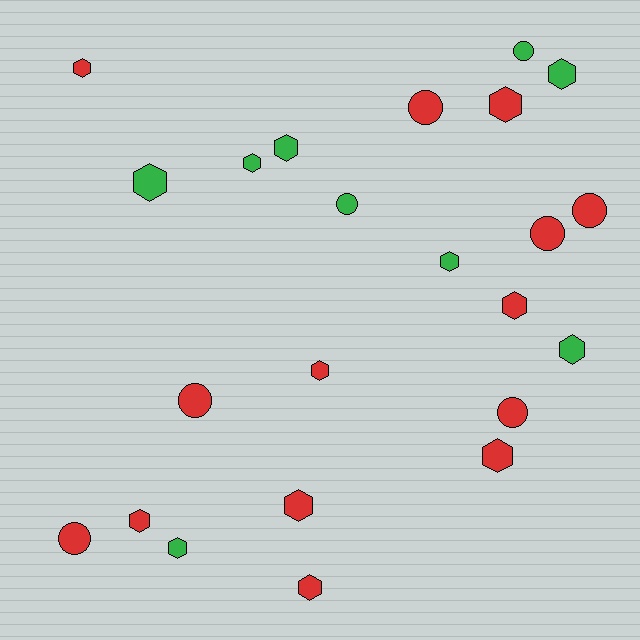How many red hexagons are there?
There are 8 red hexagons.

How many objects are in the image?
There are 23 objects.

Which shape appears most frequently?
Hexagon, with 15 objects.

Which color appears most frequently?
Red, with 14 objects.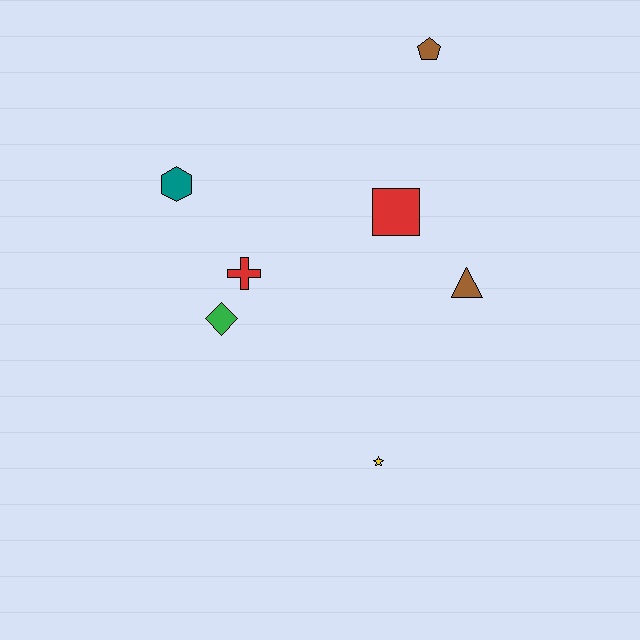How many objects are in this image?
There are 7 objects.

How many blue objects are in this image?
There are no blue objects.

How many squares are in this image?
There is 1 square.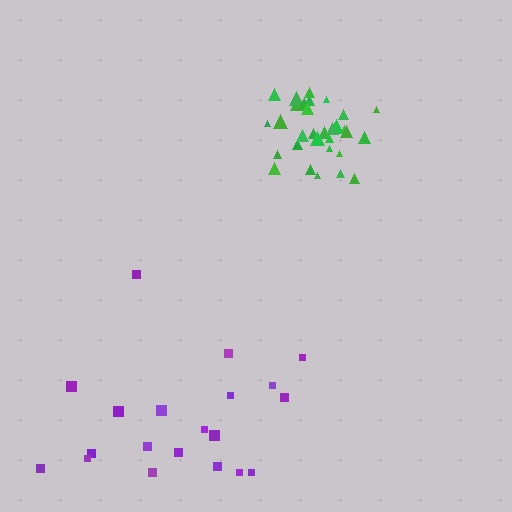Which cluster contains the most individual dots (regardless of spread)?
Green (33).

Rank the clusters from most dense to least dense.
green, purple.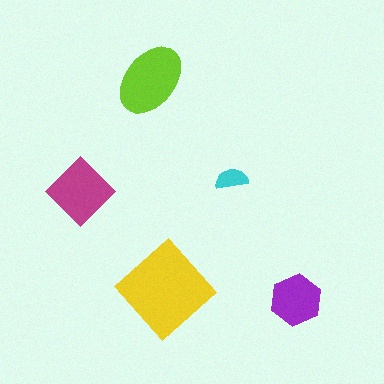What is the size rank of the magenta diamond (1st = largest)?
3rd.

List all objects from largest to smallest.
The yellow diamond, the lime ellipse, the magenta diamond, the purple hexagon, the cyan semicircle.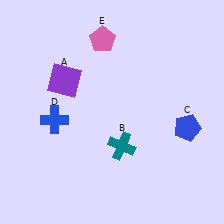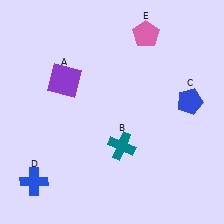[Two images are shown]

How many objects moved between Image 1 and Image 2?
3 objects moved between the two images.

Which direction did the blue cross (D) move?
The blue cross (D) moved down.